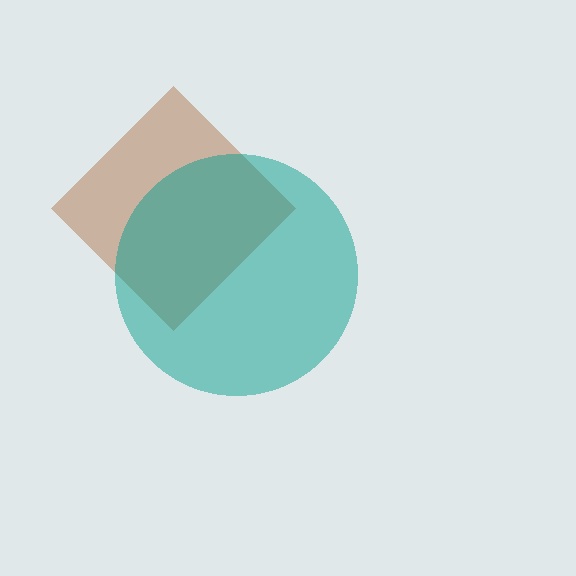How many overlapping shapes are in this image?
There are 2 overlapping shapes in the image.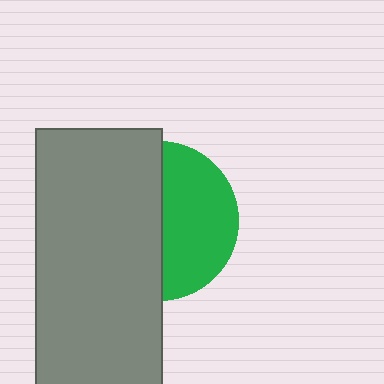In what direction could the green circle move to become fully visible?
The green circle could move right. That would shift it out from behind the gray rectangle entirely.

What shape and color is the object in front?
The object in front is a gray rectangle.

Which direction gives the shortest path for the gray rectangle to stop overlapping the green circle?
Moving left gives the shortest separation.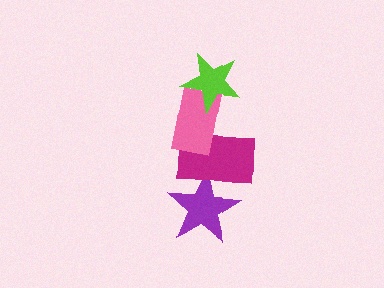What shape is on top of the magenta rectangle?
The pink rectangle is on top of the magenta rectangle.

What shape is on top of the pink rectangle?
The lime star is on top of the pink rectangle.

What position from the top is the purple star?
The purple star is 4th from the top.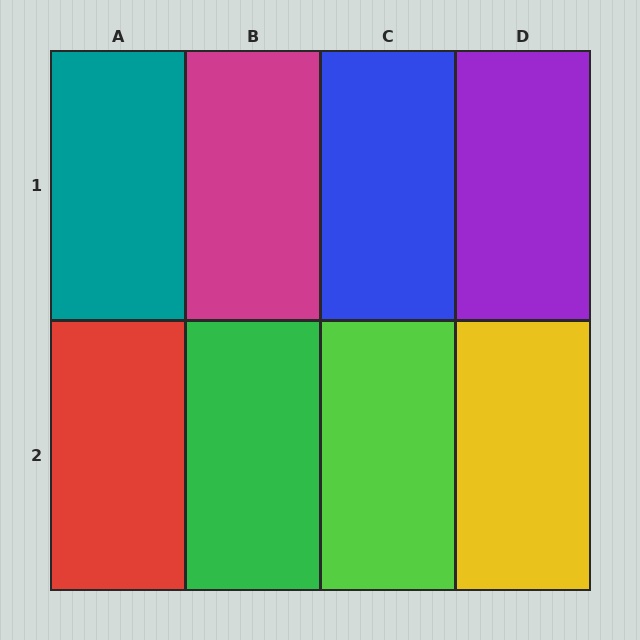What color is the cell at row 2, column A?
Red.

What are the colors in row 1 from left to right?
Teal, magenta, blue, purple.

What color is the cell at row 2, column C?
Lime.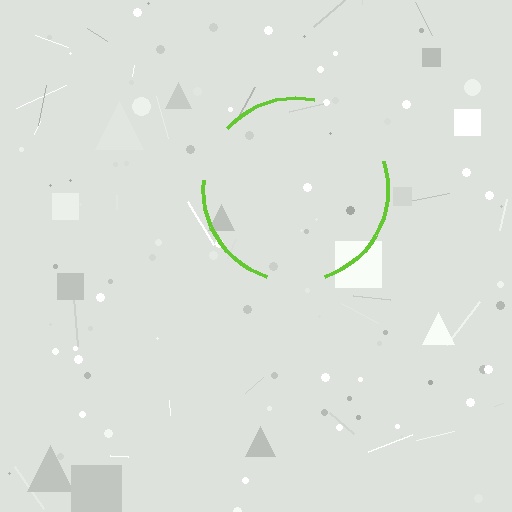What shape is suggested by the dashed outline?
The dashed outline suggests a circle.